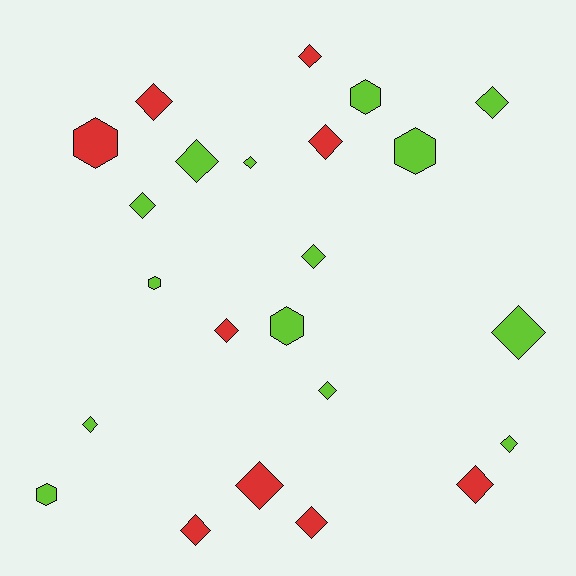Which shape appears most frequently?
Diamond, with 17 objects.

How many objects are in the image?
There are 23 objects.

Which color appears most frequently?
Lime, with 14 objects.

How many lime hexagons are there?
There are 5 lime hexagons.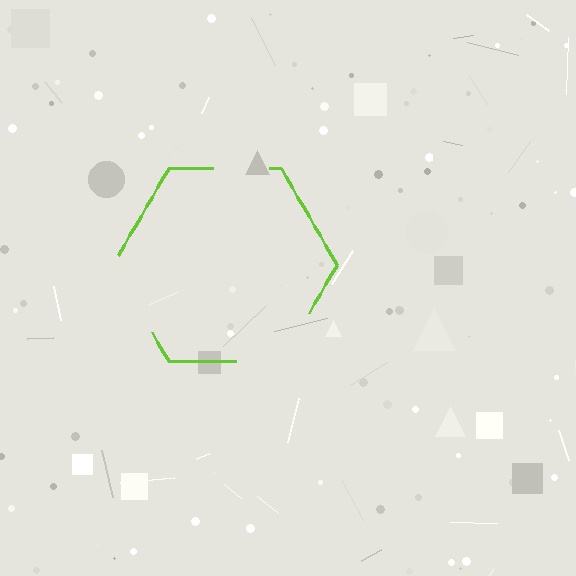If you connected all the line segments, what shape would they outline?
They would outline a hexagon.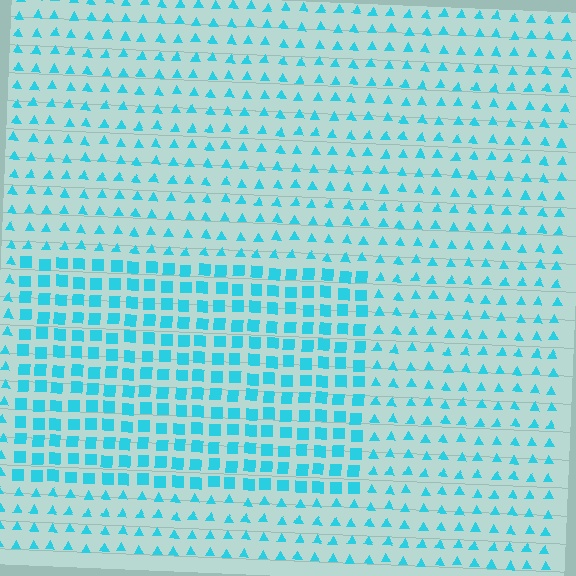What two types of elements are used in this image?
The image uses squares inside the rectangle region and triangles outside it.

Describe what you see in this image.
The image is filled with small cyan elements arranged in a uniform grid. A rectangle-shaped region contains squares, while the surrounding area contains triangles. The boundary is defined purely by the change in element shape.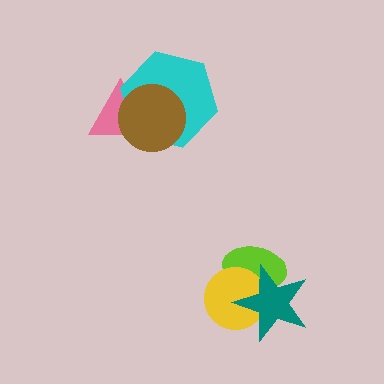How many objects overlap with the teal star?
2 objects overlap with the teal star.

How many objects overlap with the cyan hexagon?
2 objects overlap with the cyan hexagon.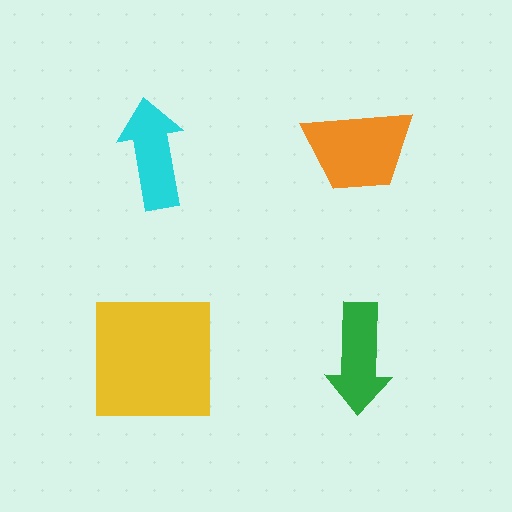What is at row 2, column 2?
A green arrow.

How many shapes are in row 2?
2 shapes.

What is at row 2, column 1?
A yellow square.